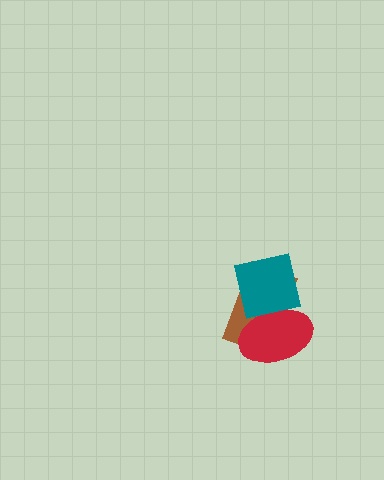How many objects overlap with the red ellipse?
2 objects overlap with the red ellipse.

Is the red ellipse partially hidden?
Yes, it is partially covered by another shape.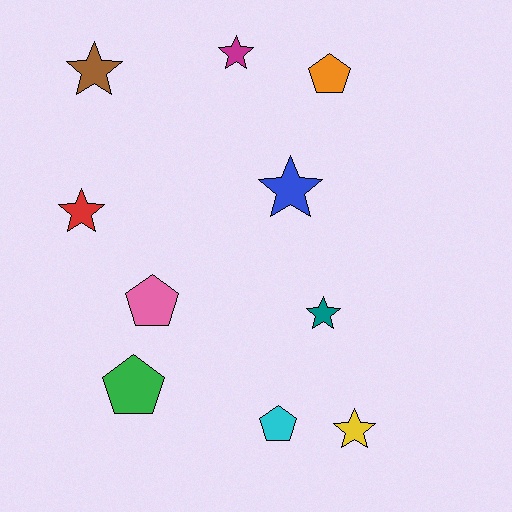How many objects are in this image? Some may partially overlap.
There are 10 objects.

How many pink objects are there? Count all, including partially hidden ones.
There is 1 pink object.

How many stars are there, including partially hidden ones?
There are 6 stars.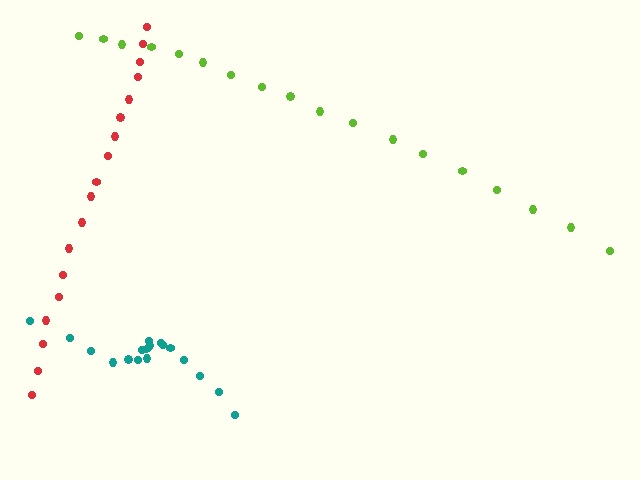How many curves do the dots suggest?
There are 3 distinct paths.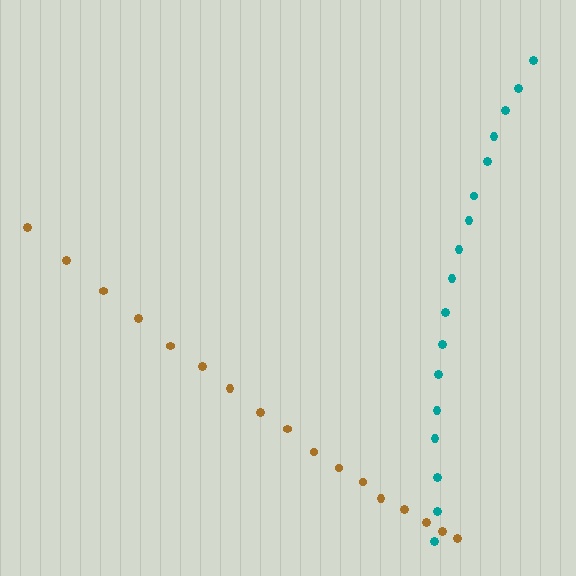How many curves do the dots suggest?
There are 2 distinct paths.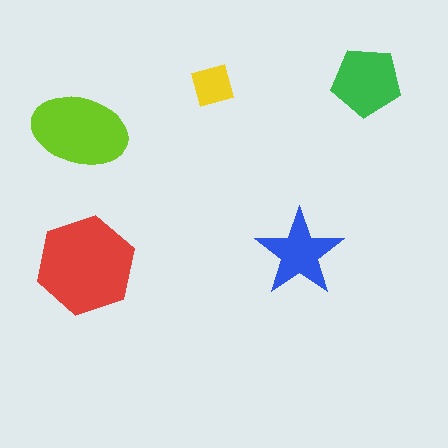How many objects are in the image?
There are 5 objects in the image.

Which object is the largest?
The red hexagon.